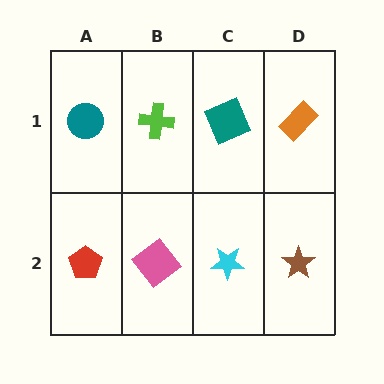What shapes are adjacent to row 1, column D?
A brown star (row 2, column D), a teal square (row 1, column C).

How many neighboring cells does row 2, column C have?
3.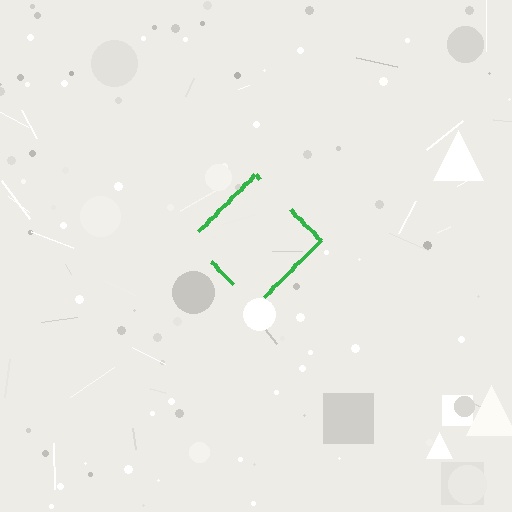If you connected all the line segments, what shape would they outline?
They would outline a diamond.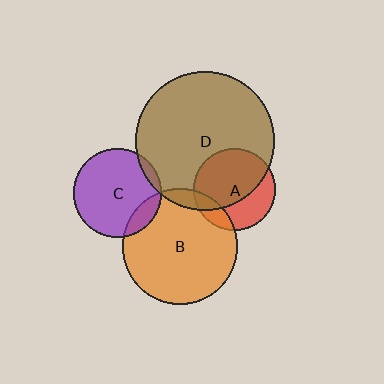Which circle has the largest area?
Circle D (brown).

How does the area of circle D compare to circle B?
Approximately 1.4 times.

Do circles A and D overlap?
Yes.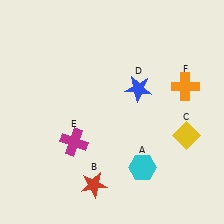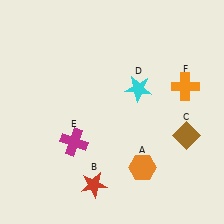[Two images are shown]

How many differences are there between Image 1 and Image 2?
There are 3 differences between the two images.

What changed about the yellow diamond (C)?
In Image 1, C is yellow. In Image 2, it changed to brown.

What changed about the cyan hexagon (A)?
In Image 1, A is cyan. In Image 2, it changed to orange.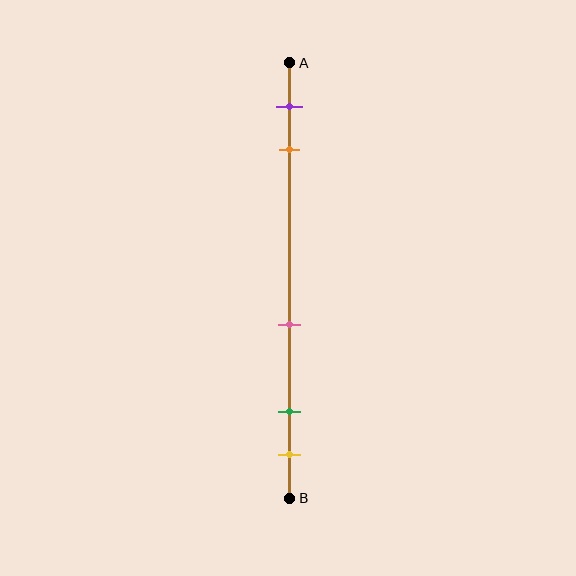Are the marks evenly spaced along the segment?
No, the marks are not evenly spaced.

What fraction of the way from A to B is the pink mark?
The pink mark is approximately 60% (0.6) of the way from A to B.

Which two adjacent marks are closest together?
The green and yellow marks are the closest adjacent pair.